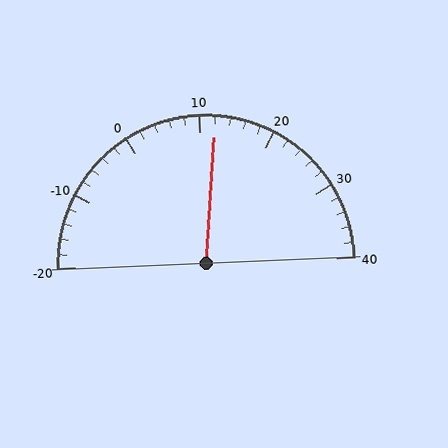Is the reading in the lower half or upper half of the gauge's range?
The reading is in the upper half of the range (-20 to 40).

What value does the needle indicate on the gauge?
The needle indicates approximately 12.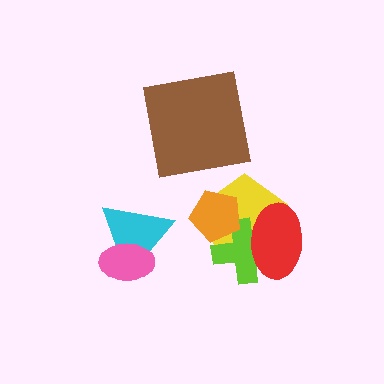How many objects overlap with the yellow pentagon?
3 objects overlap with the yellow pentagon.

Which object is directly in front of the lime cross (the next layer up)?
The red ellipse is directly in front of the lime cross.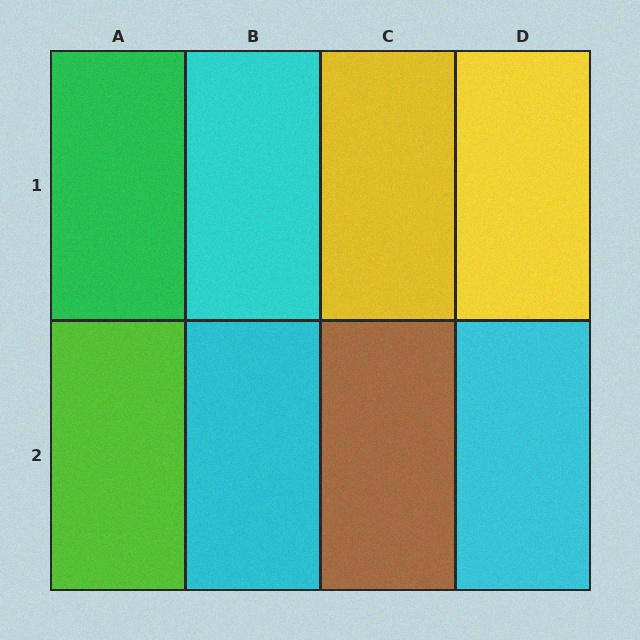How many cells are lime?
1 cell is lime.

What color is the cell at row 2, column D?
Cyan.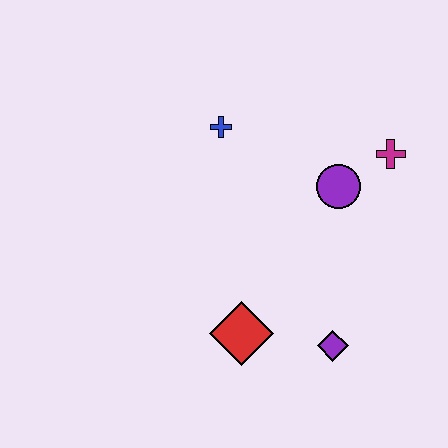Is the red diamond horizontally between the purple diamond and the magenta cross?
No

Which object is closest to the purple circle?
The magenta cross is closest to the purple circle.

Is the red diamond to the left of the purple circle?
Yes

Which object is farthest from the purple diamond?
The blue cross is farthest from the purple diamond.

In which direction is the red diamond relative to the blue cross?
The red diamond is below the blue cross.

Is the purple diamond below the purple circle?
Yes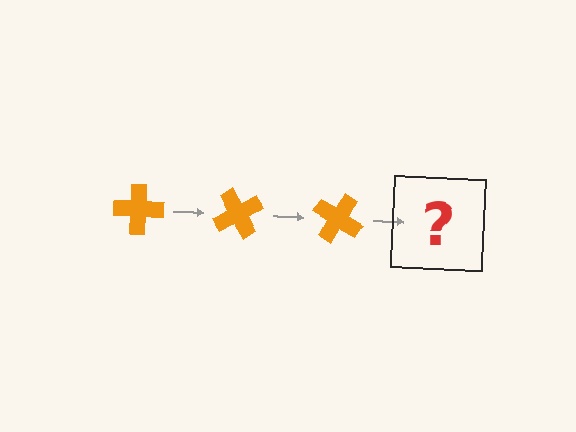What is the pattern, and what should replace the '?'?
The pattern is that the cross rotates 60 degrees each step. The '?' should be an orange cross rotated 180 degrees.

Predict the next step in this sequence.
The next step is an orange cross rotated 180 degrees.